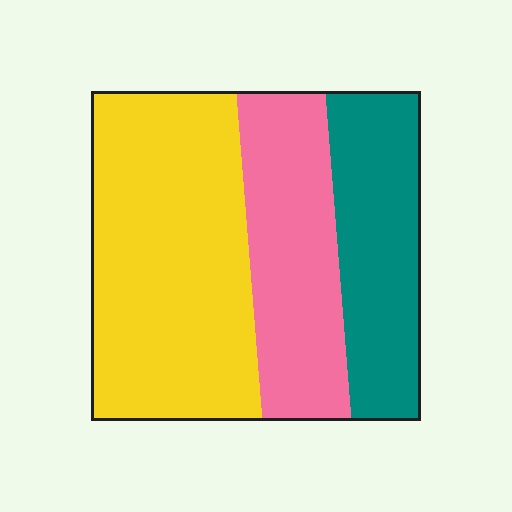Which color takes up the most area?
Yellow, at roughly 50%.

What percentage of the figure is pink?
Pink takes up about one quarter (1/4) of the figure.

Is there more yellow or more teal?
Yellow.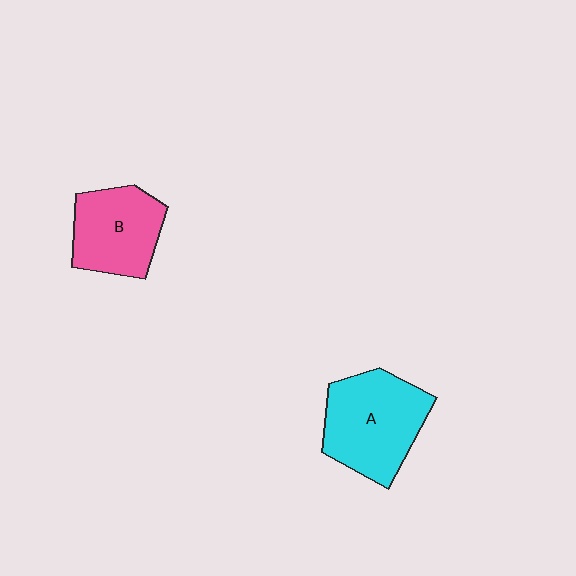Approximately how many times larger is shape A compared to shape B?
Approximately 1.3 times.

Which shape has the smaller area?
Shape B (pink).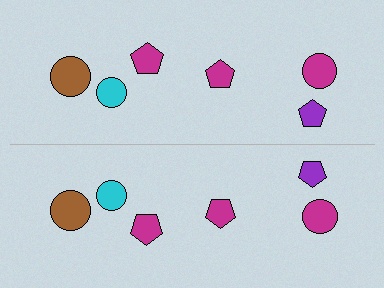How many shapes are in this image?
There are 12 shapes in this image.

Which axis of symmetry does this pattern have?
The pattern has a horizontal axis of symmetry running through the center of the image.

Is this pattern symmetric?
Yes, this pattern has bilateral (reflection) symmetry.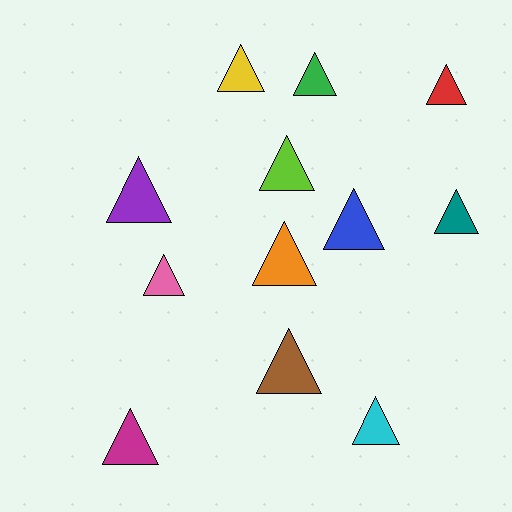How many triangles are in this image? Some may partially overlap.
There are 12 triangles.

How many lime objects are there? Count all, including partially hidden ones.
There is 1 lime object.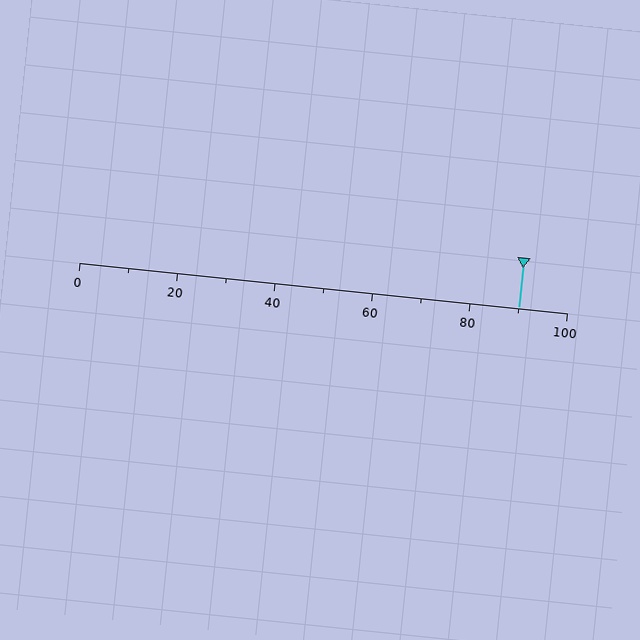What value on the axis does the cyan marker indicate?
The marker indicates approximately 90.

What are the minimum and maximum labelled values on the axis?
The axis runs from 0 to 100.